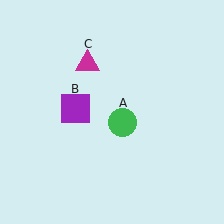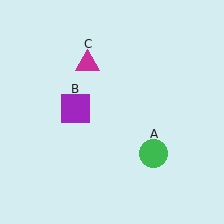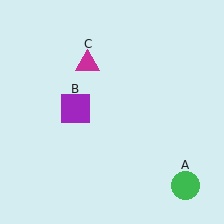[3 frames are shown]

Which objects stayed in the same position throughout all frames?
Purple square (object B) and magenta triangle (object C) remained stationary.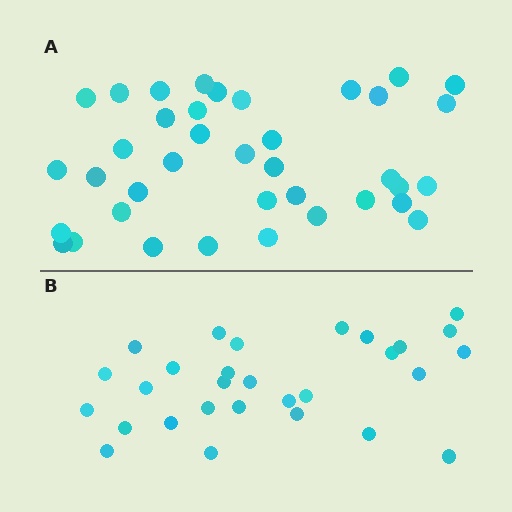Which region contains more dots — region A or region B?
Region A (the top region) has more dots.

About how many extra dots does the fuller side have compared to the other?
Region A has roughly 8 or so more dots than region B.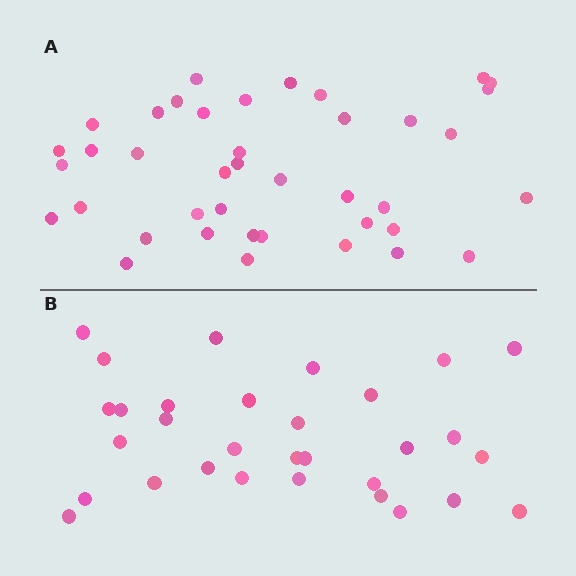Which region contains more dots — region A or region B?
Region A (the top region) has more dots.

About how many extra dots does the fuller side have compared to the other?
Region A has roughly 8 or so more dots than region B.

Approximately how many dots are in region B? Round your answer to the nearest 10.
About 30 dots. (The exact count is 31, which rounds to 30.)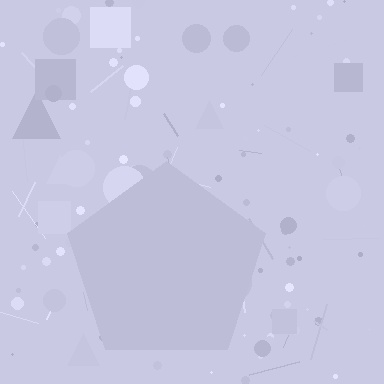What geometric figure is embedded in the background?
A pentagon is embedded in the background.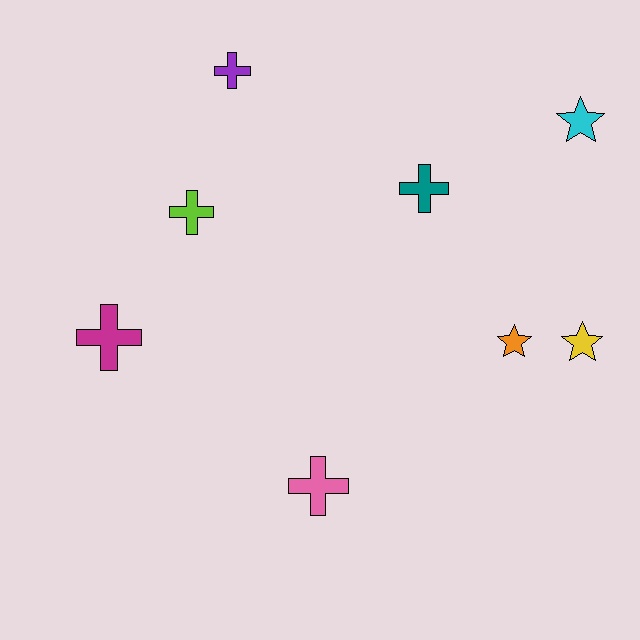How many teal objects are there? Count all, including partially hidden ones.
There is 1 teal object.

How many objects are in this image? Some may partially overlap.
There are 8 objects.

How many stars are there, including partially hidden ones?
There are 3 stars.